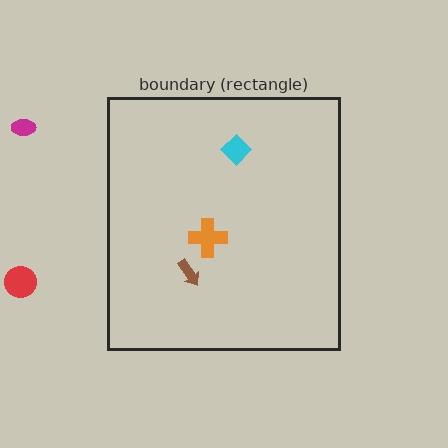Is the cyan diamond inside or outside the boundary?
Inside.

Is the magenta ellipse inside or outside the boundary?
Outside.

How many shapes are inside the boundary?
3 inside, 2 outside.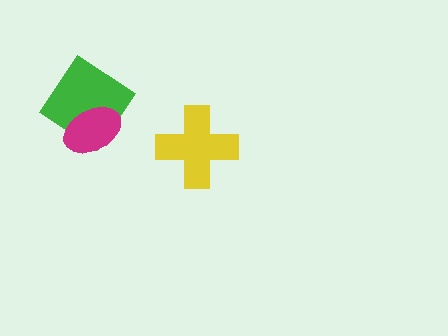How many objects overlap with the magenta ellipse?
1 object overlaps with the magenta ellipse.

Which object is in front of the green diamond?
The magenta ellipse is in front of the green diamond.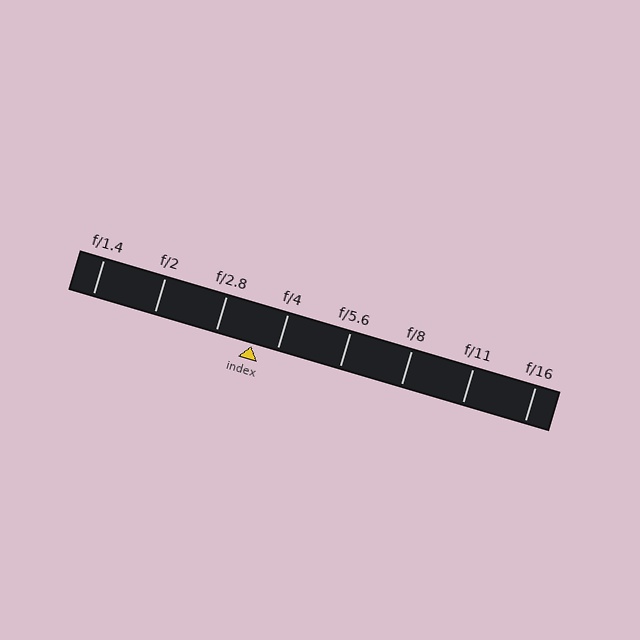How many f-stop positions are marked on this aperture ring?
There are 8 f-stop positions marked.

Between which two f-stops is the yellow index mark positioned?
The index mark is between f/2.8 and f/4.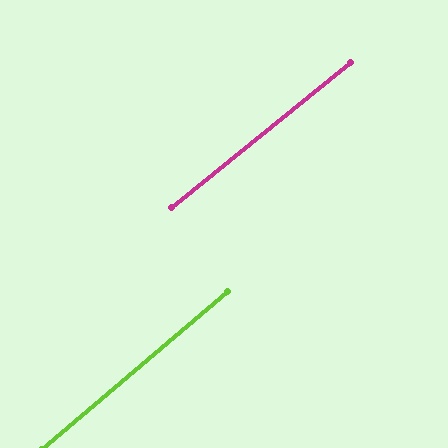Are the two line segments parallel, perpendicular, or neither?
Parallel — their directions differ by only 1.2°.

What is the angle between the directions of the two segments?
Approximately 1 degree.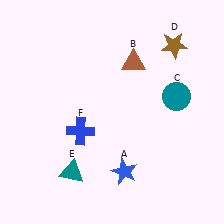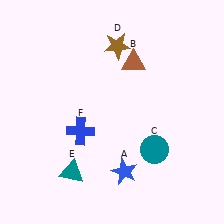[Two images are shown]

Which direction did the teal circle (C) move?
The teal circle (C) moved down.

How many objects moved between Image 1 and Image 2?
2 objects moved between the two images.